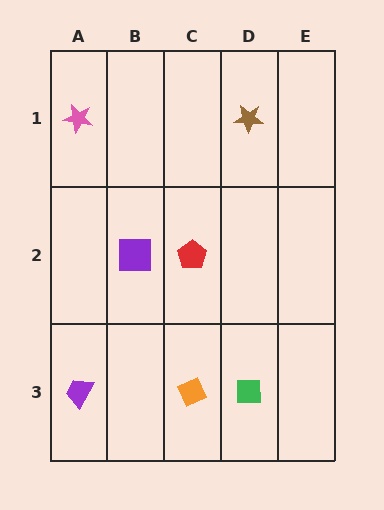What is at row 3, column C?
An orange diamond.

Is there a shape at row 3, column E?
No, that cell is empty.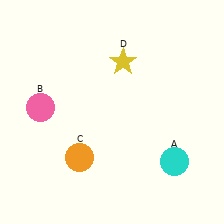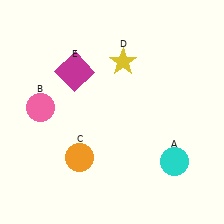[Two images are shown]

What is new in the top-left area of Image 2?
A magenta square (E) was added in the top-left area of Image 2.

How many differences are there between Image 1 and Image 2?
There is 1 difference between the two images.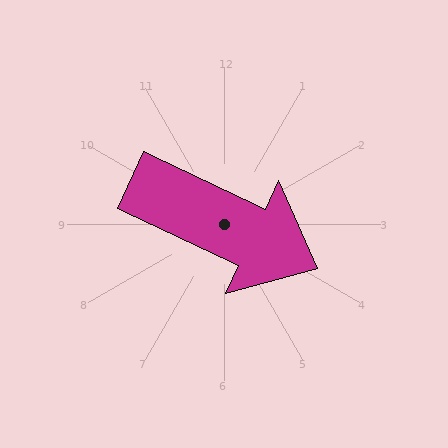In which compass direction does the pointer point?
Southeast.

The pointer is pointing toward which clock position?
Roughly 4 o'clock.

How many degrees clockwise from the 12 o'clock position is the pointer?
Approximately 115 degrees.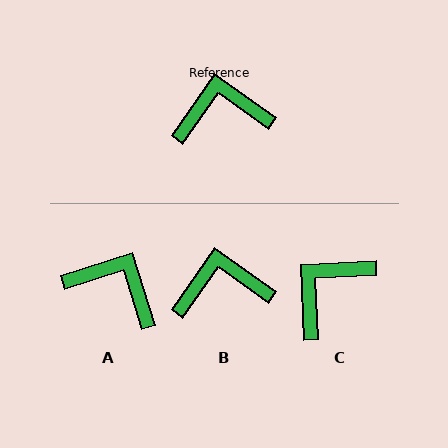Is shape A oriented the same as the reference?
No, it is off by about 37 degrees.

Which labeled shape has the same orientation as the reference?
B.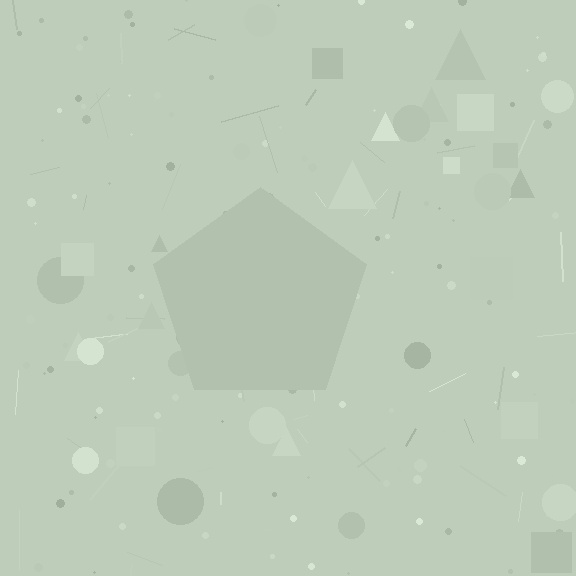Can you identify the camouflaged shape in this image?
The camouflaged shape is a pentagon.